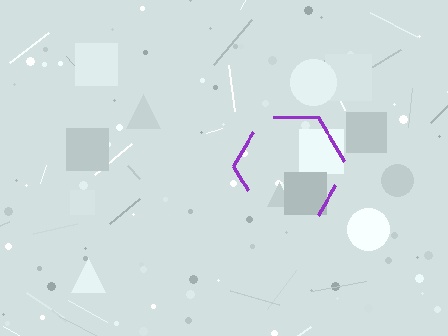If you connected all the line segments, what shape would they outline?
They would outline a hexagon.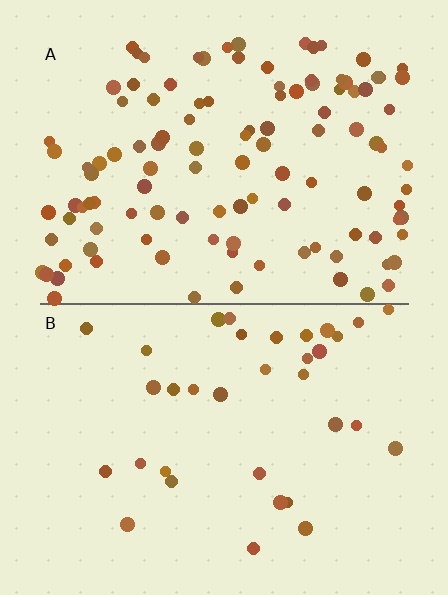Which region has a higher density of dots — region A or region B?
A (the top).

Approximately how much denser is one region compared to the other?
Approximately 3.2× — region A over region B.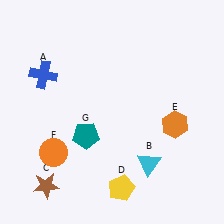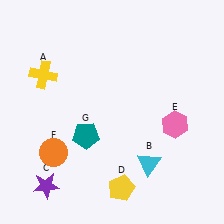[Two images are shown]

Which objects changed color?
A changed from blue to yellow. C changed from brown to purple. E changed from orange to pink.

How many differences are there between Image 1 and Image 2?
There are 3 differences between the two images.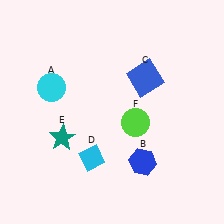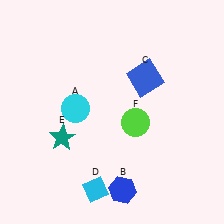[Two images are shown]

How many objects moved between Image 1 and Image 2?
3 objects moved between the two images.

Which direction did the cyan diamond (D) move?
The cyan diamond (D) moved down.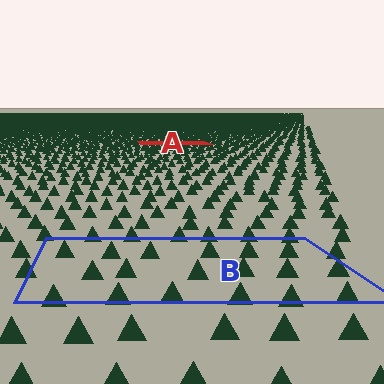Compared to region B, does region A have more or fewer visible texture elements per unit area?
Region A has more texture elements per unit area — they are packed more densely because it is farther away.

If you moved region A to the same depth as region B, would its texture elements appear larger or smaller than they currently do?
They would appear larger. At a closer depth, the same texture elements are projected at a bigger on-screen size.